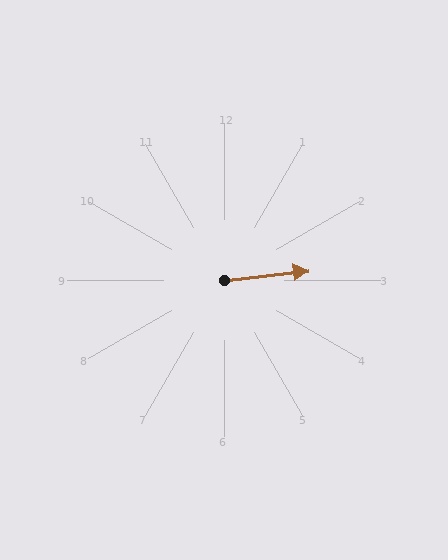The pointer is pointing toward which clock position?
Roughly 3 o'clock.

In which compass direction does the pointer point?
East.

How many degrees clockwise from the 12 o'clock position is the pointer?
Approximately 83 degrees.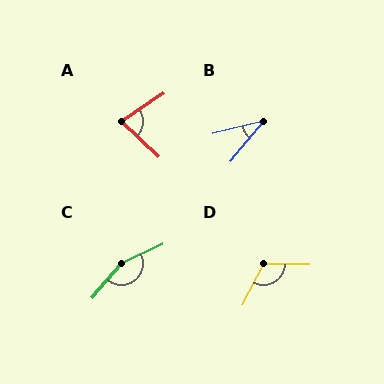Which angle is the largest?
C, at approximately 155 degrees.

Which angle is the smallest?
B, at approximately 36 degrees.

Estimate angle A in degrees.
Approximately 77 degrees.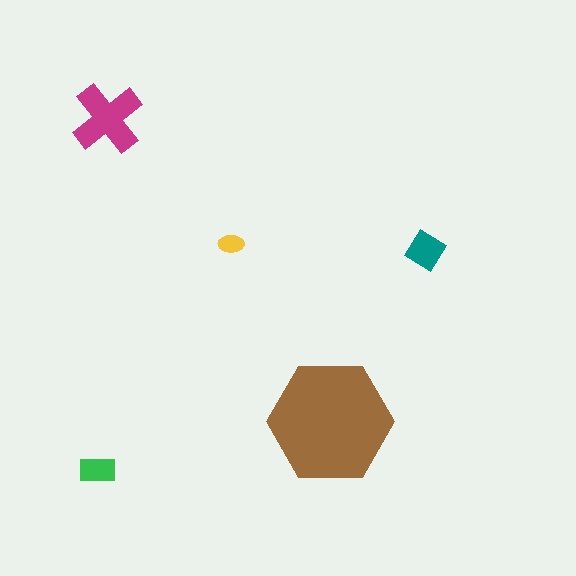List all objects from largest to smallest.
The brown hexagon, the magenta cross, the teal diamond, the green rectangle, the yellow ellipse.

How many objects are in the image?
There are 5 objects in the image.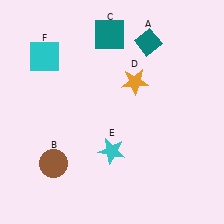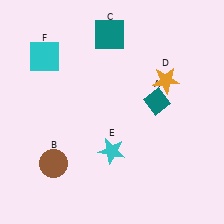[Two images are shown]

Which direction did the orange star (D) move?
The orange star (D) moved right.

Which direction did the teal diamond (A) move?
The teal diamond (A) moved down.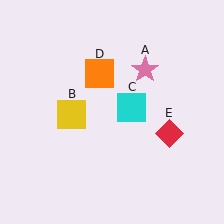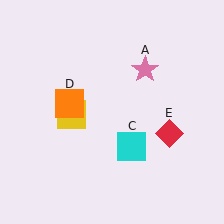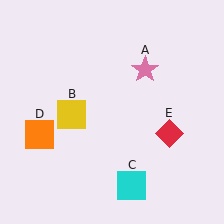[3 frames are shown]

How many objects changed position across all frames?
2 objects changed position: cyan square (object C), orange square (object D).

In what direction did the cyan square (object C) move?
The cyan square (object C) moved down.